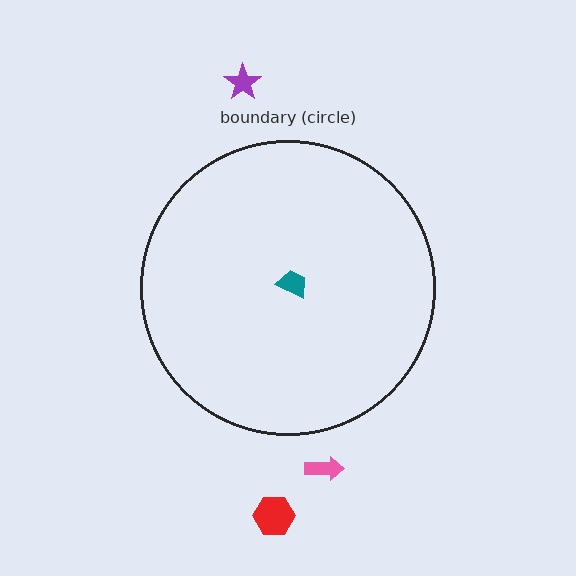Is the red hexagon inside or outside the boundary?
Outside.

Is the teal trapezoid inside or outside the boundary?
Inside.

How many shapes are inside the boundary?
1 inside, 3 outside.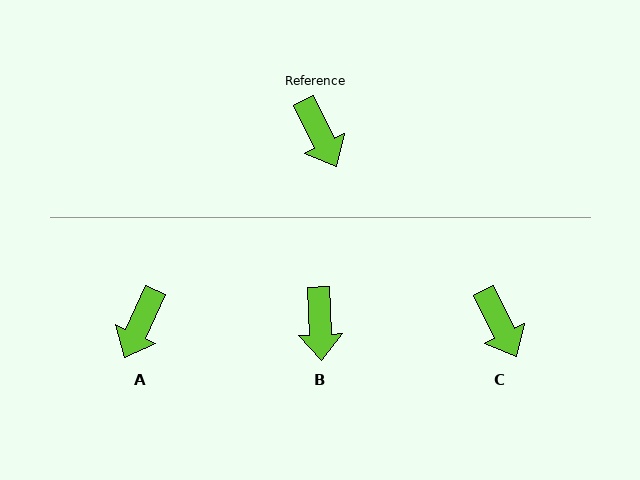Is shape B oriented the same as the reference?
No, it is off by about 23 degrees.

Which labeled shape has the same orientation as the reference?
C.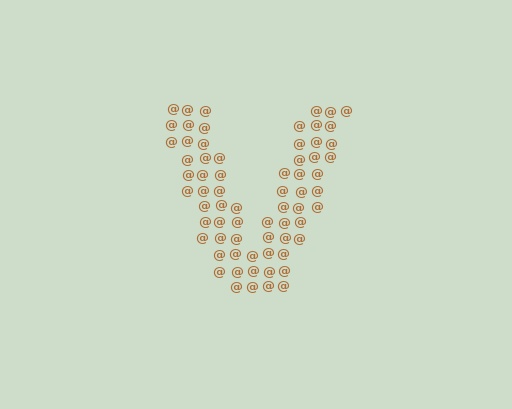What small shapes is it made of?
It is made of small at signs.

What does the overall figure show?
The overall figure shows the letter V.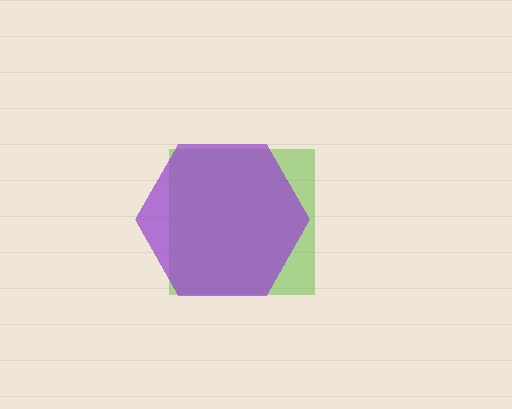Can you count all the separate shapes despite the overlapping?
Yes, there are 2 separate shapes.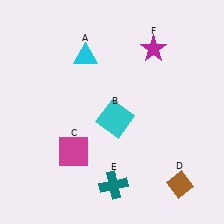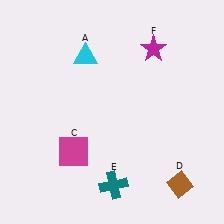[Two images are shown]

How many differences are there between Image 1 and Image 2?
There is 1 difference between the two images.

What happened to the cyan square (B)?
The cyan square (B) was removed in Image 2. It was in the bottom-right area of Image 1.